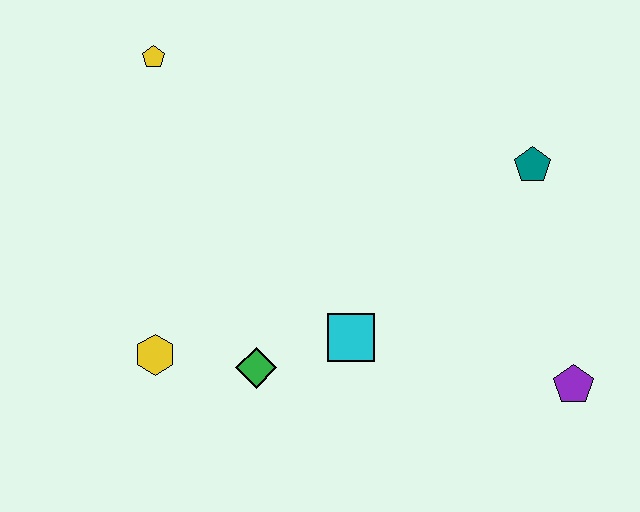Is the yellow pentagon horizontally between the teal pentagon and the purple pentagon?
No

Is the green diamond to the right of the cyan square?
No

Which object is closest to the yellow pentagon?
The yellow hexagon is closest to the yellow pentagon.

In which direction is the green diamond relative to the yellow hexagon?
The green diamond is to the right of the yellow hexagon.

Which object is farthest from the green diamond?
The teal pentagon is farthest from the green diamond.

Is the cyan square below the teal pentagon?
Yes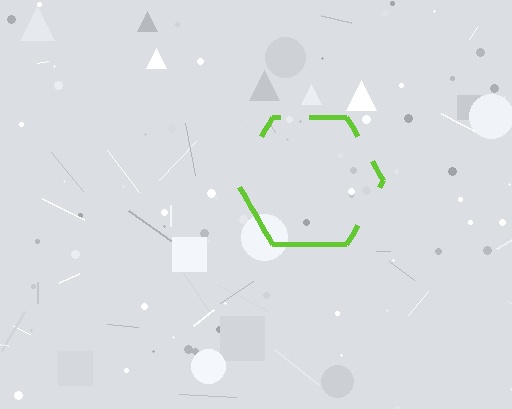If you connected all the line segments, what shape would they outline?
They would outline a hexagon.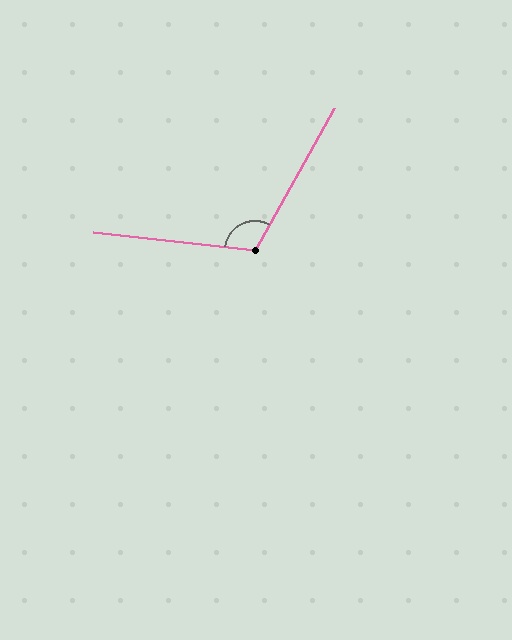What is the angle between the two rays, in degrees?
Approximately 113 degrees.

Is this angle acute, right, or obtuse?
It is obtuse.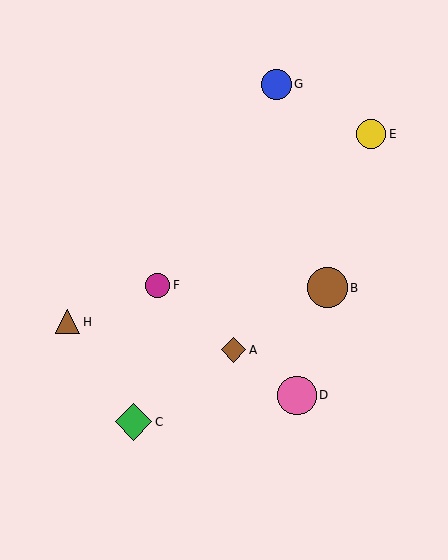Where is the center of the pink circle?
The center of the pink circle is at (297, 395).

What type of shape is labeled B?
Shape B is a brown circle.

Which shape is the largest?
The brown circle (labeled B) is the largest.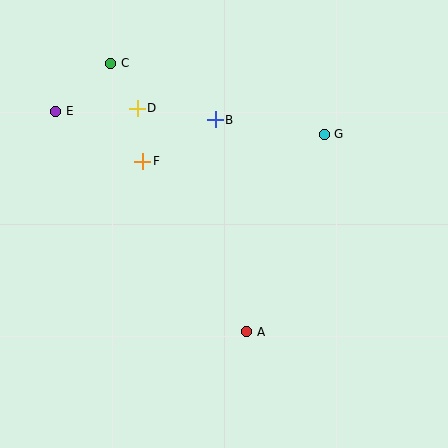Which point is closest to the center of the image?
Point F at (143, 161) is closest to the center.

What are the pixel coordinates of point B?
Point B is at (215, 120).